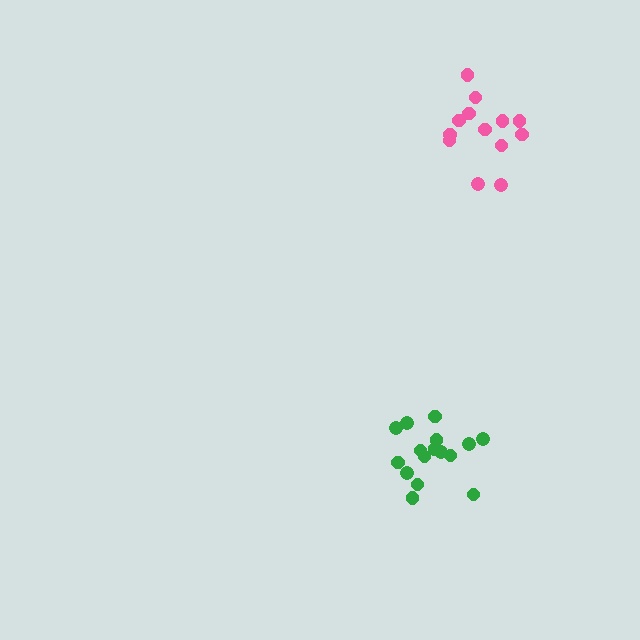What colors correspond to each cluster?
The clusters are colored: green, pink.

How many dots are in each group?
Group 1: 16 dots, Group 2: 13 dots (29 total).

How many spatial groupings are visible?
There are 2 spatial groupings.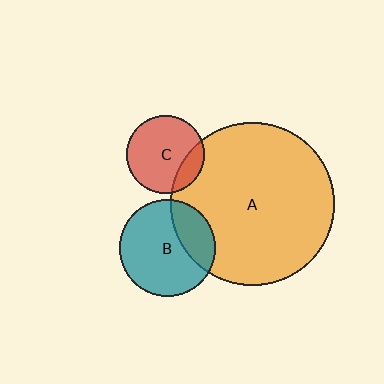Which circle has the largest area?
Circle A (orange).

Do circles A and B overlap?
Yes.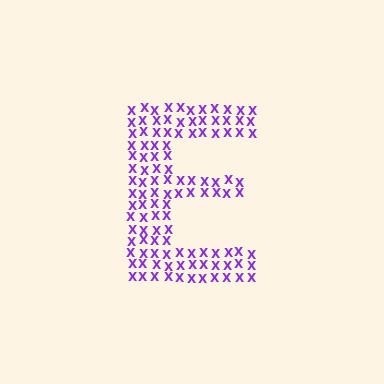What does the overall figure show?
The overall figure shows the letter E.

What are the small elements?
The small elements are letter X's.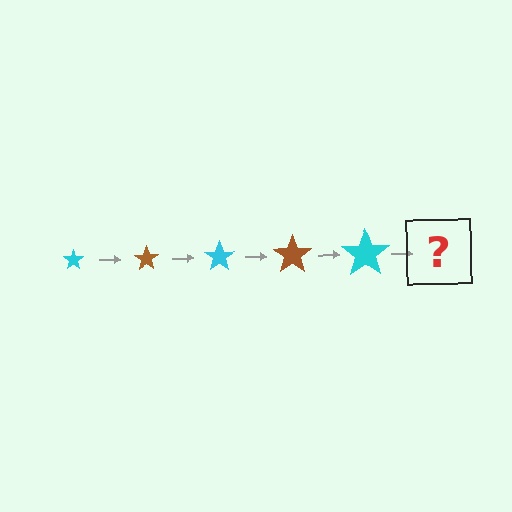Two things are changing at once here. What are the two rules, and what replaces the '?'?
The two rules are that the star grows larger each step and the color cycles through cyan and brown. The '?' should be a brown star, larger than the previous one.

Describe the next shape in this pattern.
It should be a brown star, larger than the previous one.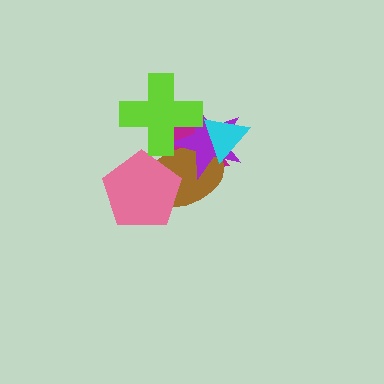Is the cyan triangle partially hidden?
No, no other shape covers it.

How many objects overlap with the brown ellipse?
5 objects overlap with the brown ellipse.